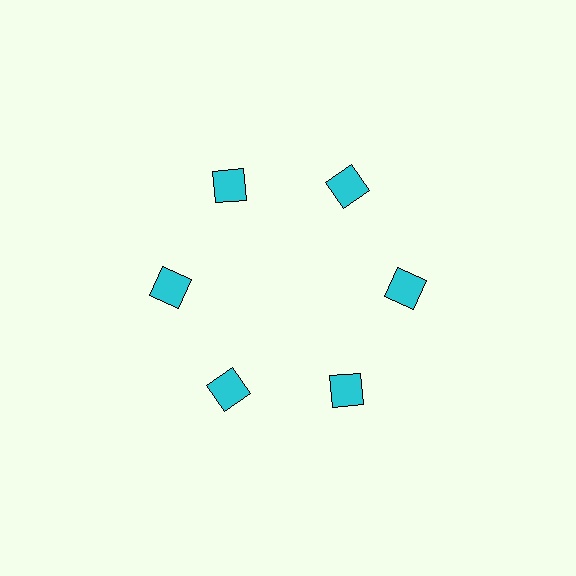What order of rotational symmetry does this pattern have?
This pattern has 6-fold rotational symmetry.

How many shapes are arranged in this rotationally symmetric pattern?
There are 6 shapes, arranged in 6 groups of 1.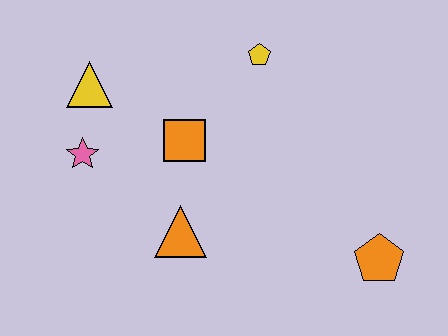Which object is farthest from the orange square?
The orange pentagon is farthest from the orange square.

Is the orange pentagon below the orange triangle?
Yes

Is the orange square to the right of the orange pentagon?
No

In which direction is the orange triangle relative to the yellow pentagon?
The orange triangle is below the yellow pentagon.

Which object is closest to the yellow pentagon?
The orange square is closest to the yellow pentagon.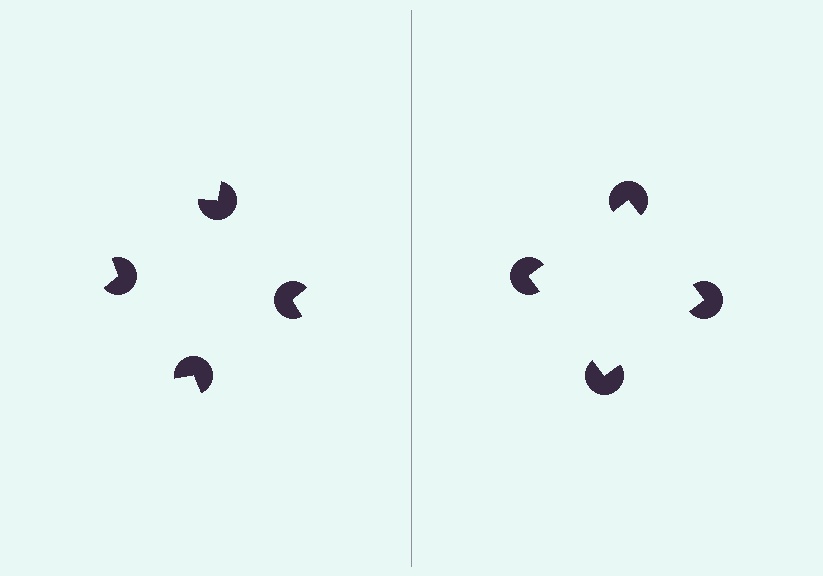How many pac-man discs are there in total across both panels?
8 — 4 on each side.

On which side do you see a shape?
An illusory square appears on the right side. On the left side the wedge cuts are rotated, so no coherent shape forms.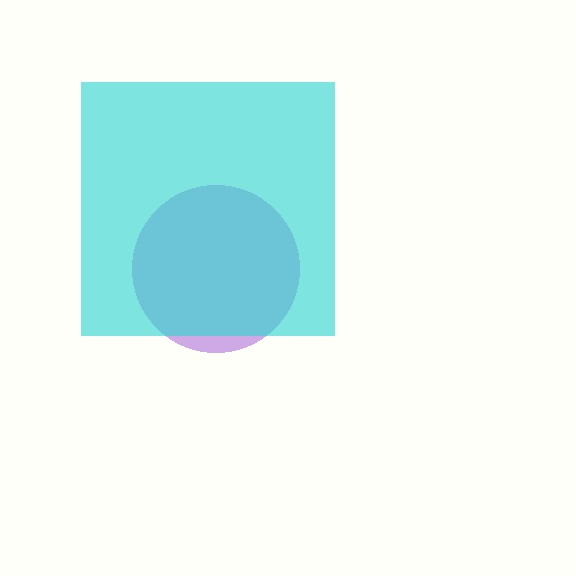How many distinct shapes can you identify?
There are 2 distinct shapes: a purple circle, a cyan square.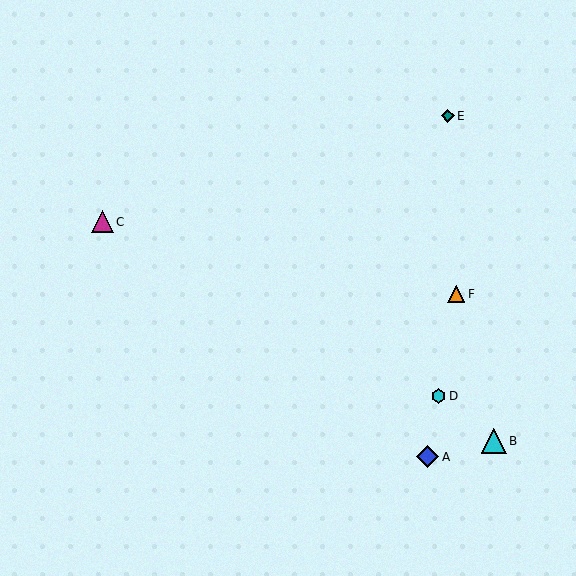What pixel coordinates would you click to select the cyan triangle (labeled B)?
Click at (494, 441) to select the cyan triangle B.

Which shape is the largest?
The cyan triangle (labeled B) is the largest.